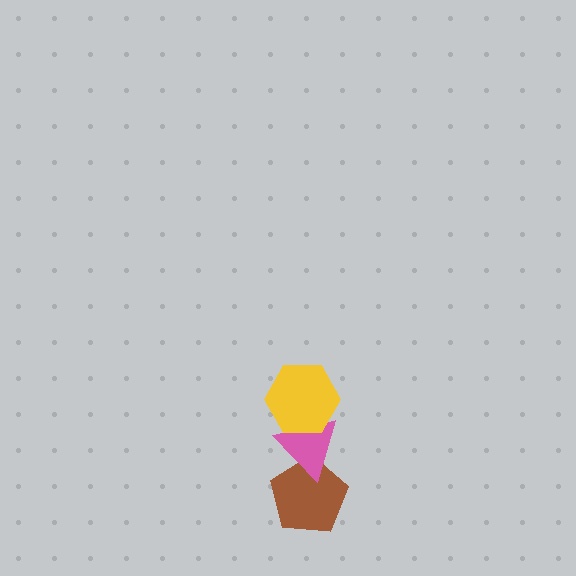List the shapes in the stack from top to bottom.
From top to bottom: the yellow hexagon, the pink triangle, the brown pentagon.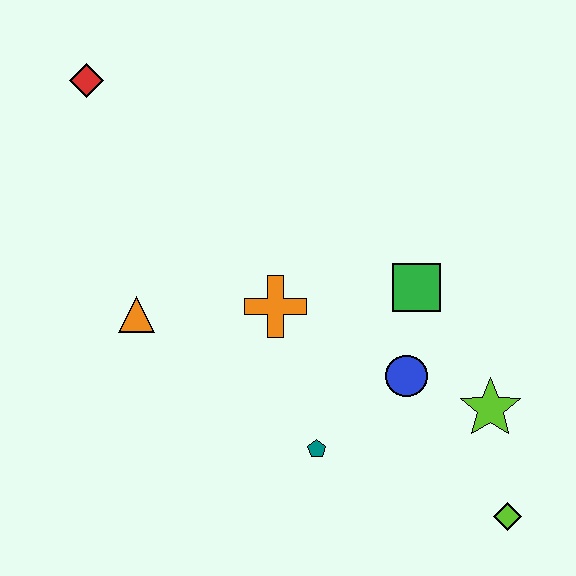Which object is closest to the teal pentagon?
The blue circle is closest to the teal pentagon.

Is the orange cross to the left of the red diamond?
No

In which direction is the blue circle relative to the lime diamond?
The blue circle is above the lime diamond.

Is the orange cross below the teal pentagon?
No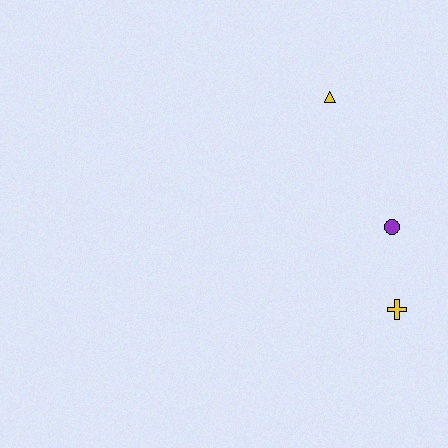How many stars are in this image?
There are no stars.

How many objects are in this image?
There are 3 objects.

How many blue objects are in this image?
There are no blue objects.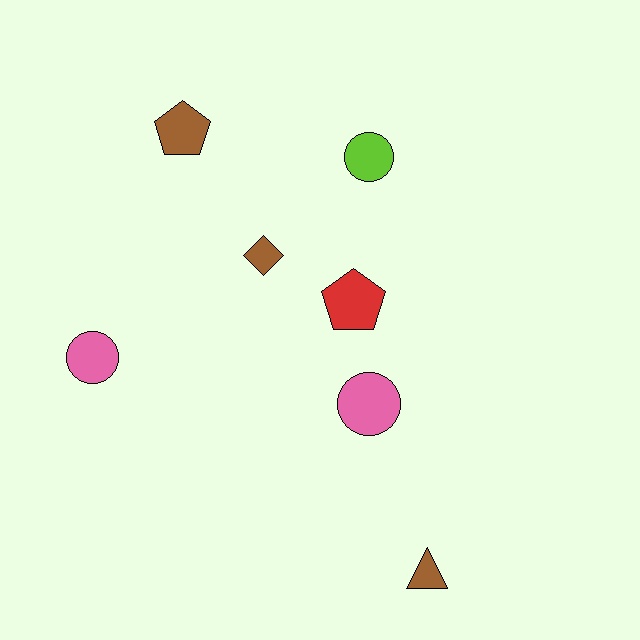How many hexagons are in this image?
There are no hexagons.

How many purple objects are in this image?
There are no purple objects.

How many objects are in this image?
There are 7 objects.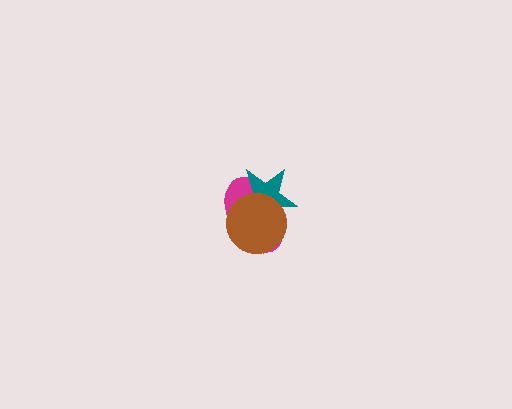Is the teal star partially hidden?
Yes, it is partially covered by another shape.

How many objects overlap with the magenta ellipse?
2 objects overlap with the magenta ellipse.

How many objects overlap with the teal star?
2 objects overlap with the teal star.